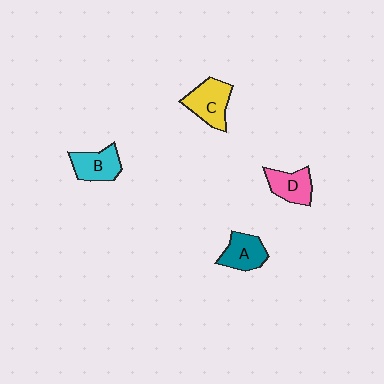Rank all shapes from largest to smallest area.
From largest to smallest: C (yellow), B (cyan), A (teal), D (pink).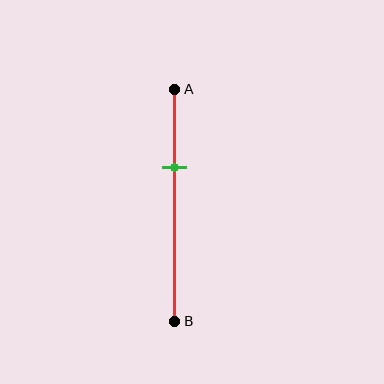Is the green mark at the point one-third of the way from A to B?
Yes, the mark is approximately at the one-third point.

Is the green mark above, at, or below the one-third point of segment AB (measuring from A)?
The green mark is approximately at the one-third point of segment AB.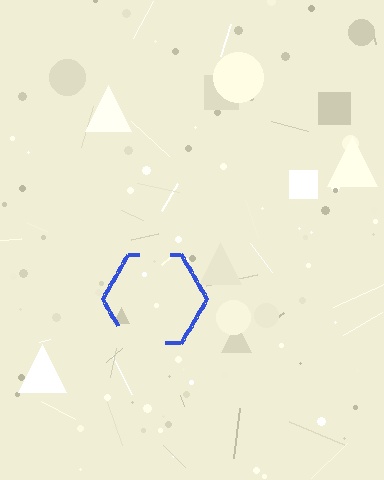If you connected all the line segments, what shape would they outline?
They would outline a hexagon.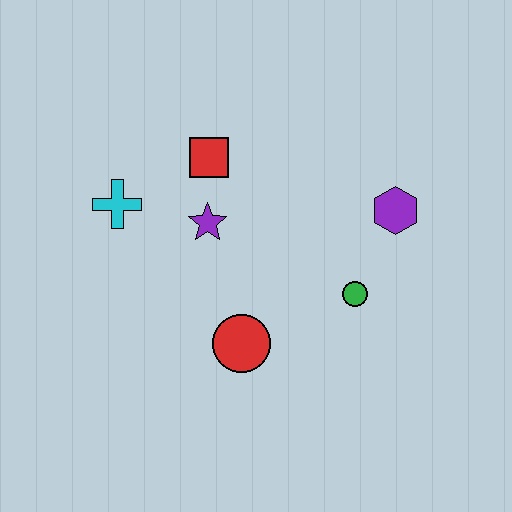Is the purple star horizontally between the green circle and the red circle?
No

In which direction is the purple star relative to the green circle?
The purple star is to the left of the green circle.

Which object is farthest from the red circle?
The purple hexagon is farthest from the red circle.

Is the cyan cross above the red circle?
Yes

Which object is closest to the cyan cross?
The purple star is closest to the cyan cross.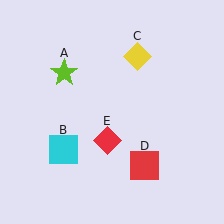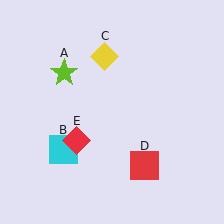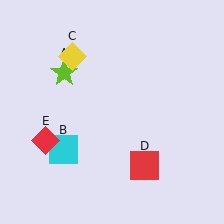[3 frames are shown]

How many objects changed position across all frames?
2 objects changed position: yellow diamond (object C), red diamond (object E).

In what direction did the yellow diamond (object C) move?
The yellow diamond (object C) moved left.